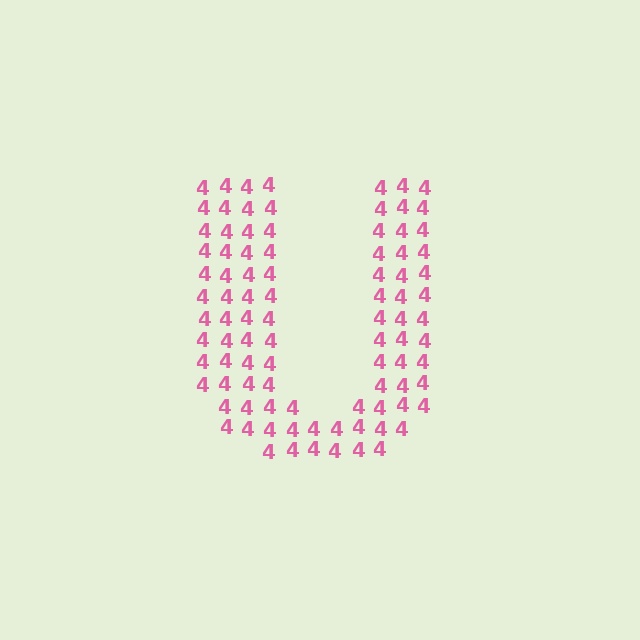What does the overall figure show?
The overall figure shows the letter U.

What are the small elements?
The small elements are digit 4's.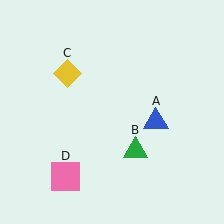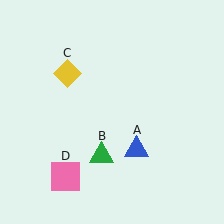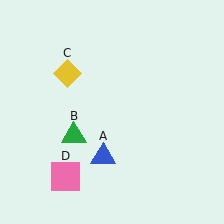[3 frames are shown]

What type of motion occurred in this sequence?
The blue triangle (object A), green triangle (object B) rotated clockwise around the center of the scene.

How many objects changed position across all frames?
2 objects changed position: blue triangle (object A), green triangle (object B).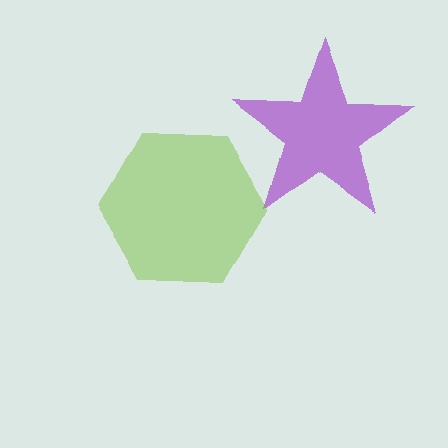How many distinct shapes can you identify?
There are 2 distinct shapes: a purple star, a lime hexagon.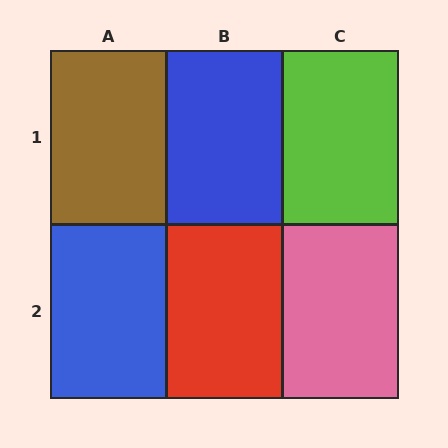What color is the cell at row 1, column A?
Brown.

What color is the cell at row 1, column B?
Blue.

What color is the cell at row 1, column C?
Lime.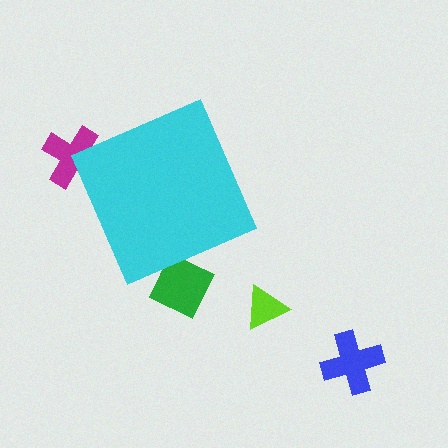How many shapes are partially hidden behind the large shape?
2 shapes are partially hidden.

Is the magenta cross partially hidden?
Yes, the magenta cross is partially hidden behind the cyan diamond.